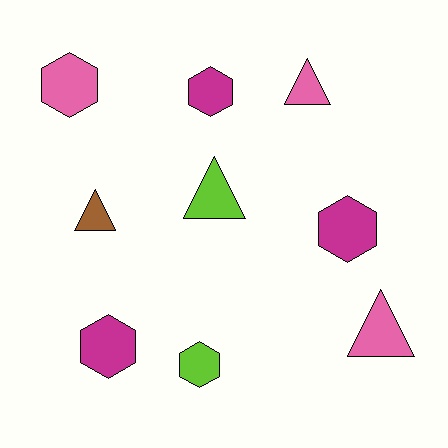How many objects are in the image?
There are 9 objects.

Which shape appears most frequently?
Hexagon, with 5 objects.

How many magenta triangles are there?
There are no magenta triangles.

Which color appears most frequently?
Pink, with 3 objects.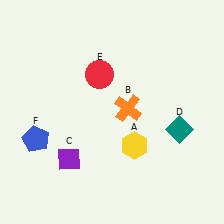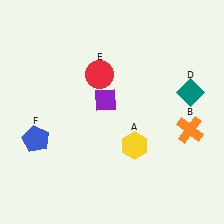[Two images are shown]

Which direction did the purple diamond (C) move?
The purple diamond (C) moved up.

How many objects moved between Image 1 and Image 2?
3 objects moved between the two images.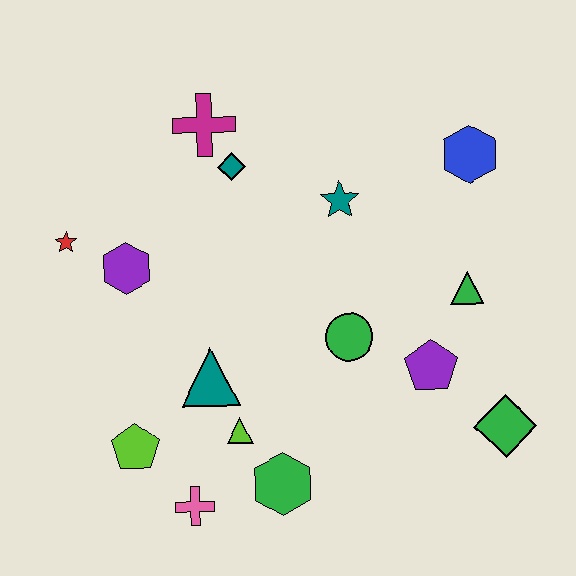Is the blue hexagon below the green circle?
No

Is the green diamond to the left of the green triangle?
No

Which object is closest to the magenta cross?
The teal diamond is closest to the magenta cross.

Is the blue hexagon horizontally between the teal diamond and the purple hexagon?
No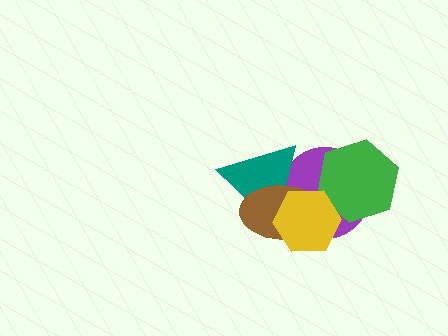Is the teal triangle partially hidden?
Yes, it is partially covered by another shape.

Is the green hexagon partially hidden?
Yes, it is partially covered by another shape.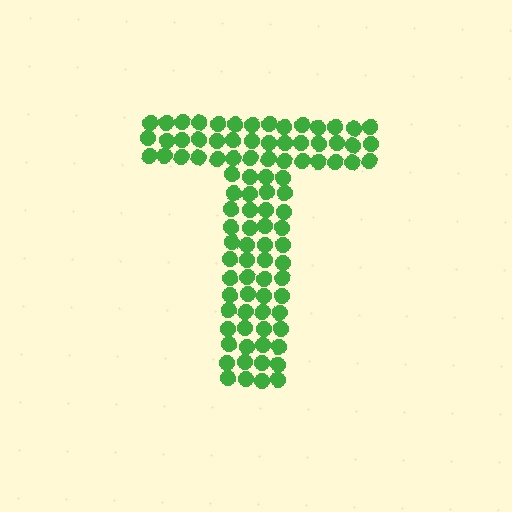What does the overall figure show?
The overall figure shows the letter T.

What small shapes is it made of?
It is made of small circles.